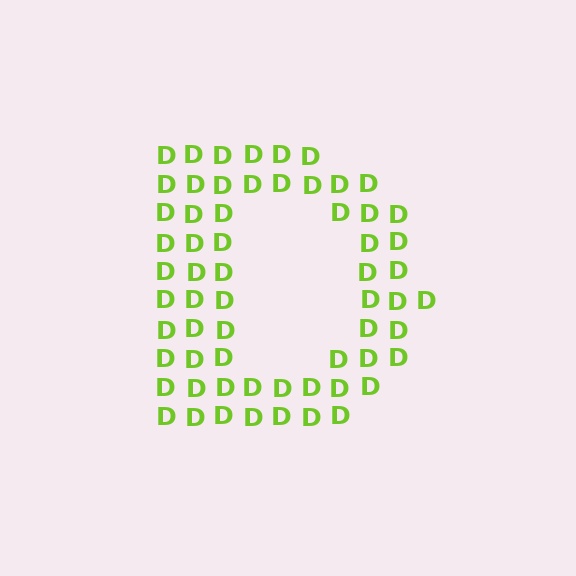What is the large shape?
The large shape is the letter D.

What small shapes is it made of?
It is made of small letter D's.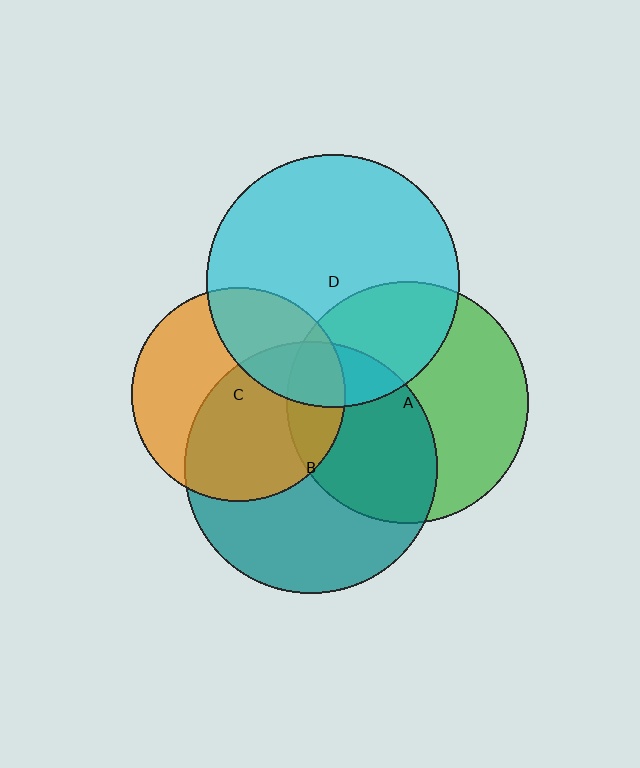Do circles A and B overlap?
Yes.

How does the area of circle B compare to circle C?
Approximately 1.4 times.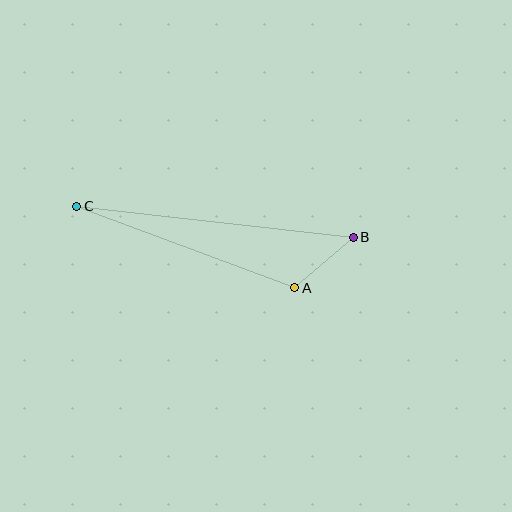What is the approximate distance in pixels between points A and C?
The distance between A and C is approximately 233 pixels.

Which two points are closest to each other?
Points A and B are closest to each other.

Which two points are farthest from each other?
Points B and C are farthest from each other.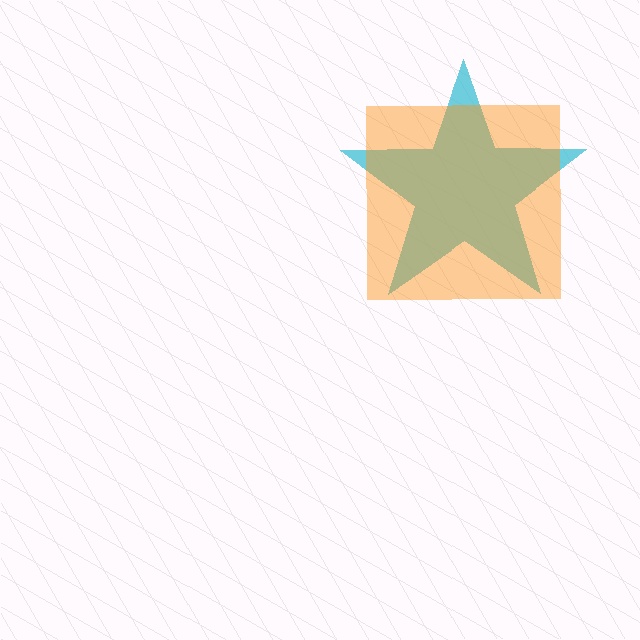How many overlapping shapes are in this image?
There are 2 overlapping shapes in the image.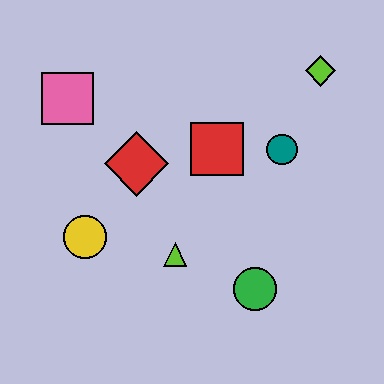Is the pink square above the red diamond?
Yes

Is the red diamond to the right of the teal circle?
No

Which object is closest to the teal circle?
The red square is closest to the teal circle.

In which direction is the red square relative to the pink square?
The red square is to the right of the pink square.